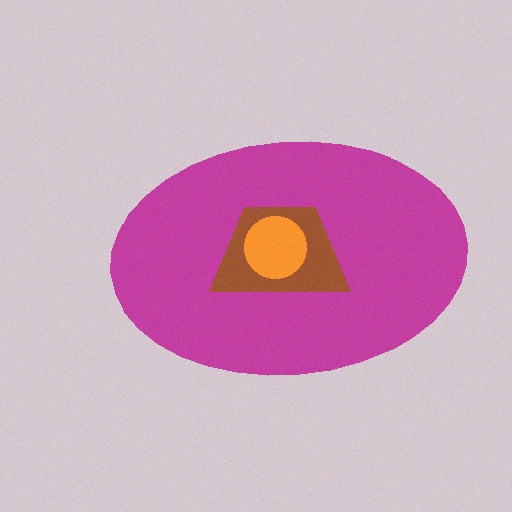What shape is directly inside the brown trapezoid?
The orange circle.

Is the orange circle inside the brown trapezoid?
Yes.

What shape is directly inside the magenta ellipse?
The brown trapezoid.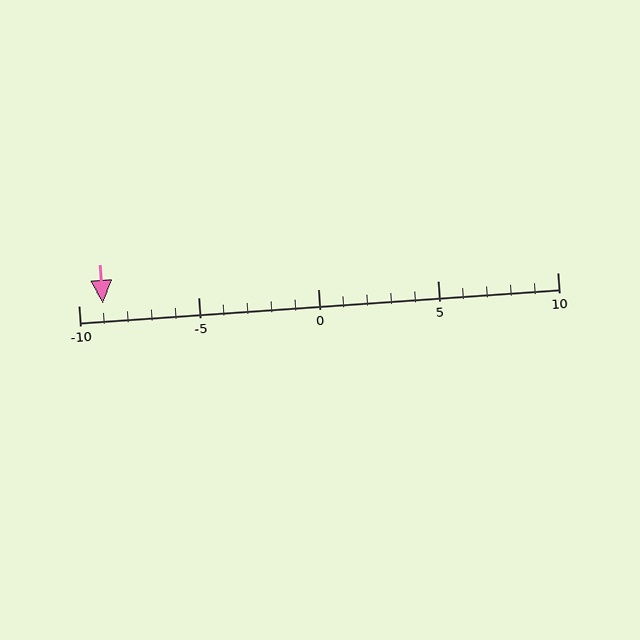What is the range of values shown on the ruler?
The ruler shows values from -10 to 10.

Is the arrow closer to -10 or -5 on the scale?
The arrow is closer to -10.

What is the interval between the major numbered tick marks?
The major tick marks are spaced 5 units apart.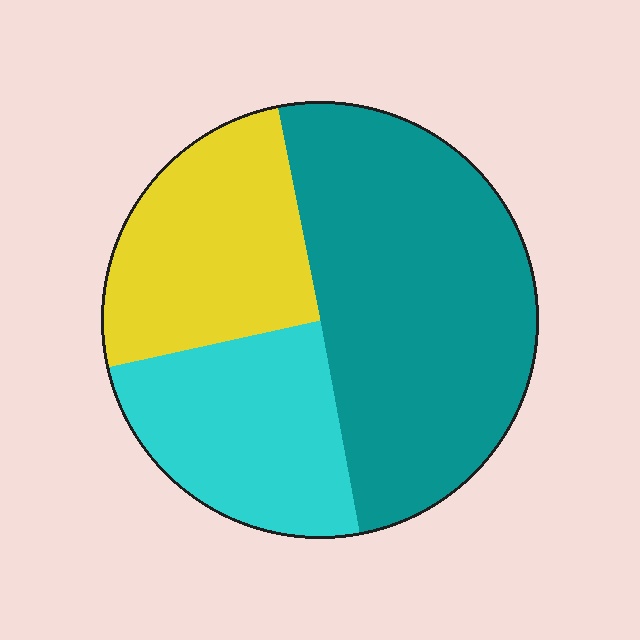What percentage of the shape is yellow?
Yellow covers 25% of the shape.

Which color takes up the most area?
Teal, at roughly 50%.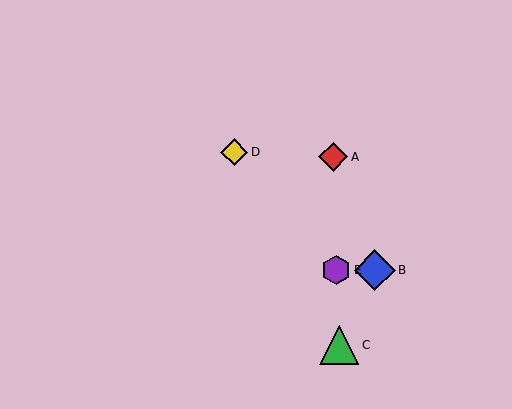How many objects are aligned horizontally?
2 objects (B, E) are aligned horizontally.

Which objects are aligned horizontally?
Objects B, E are aligned horizontally.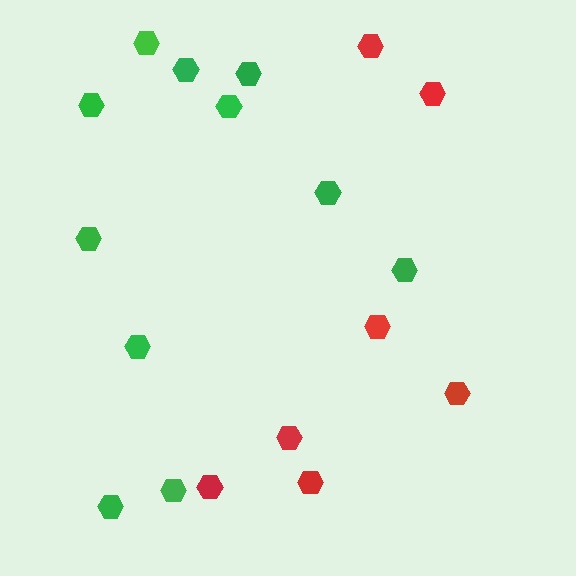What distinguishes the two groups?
There are 2 groups: one group of green hexagons (11) and one group of red hexagons (7).